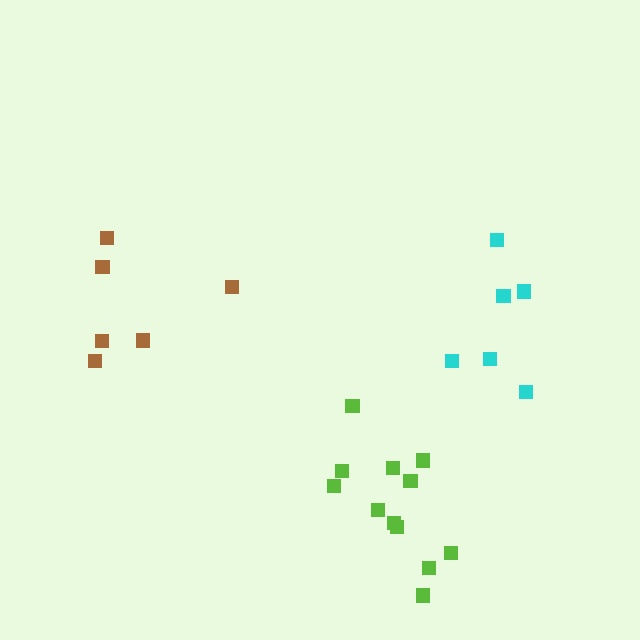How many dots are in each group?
Group 1: 6 dots, Group 2: 6 dots, Group 3: 12 dots (24 total).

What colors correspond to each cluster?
The clusters are colored: brown, cyan, lime.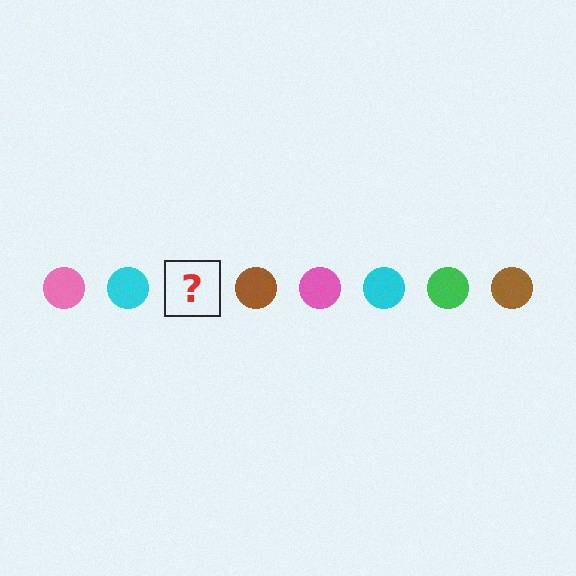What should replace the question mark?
The question mark should be replaced with a green circle.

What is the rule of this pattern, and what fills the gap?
The rule is that the pattern cycles through pink, cyan, green, brown circles. The gap should be filled with a green circle.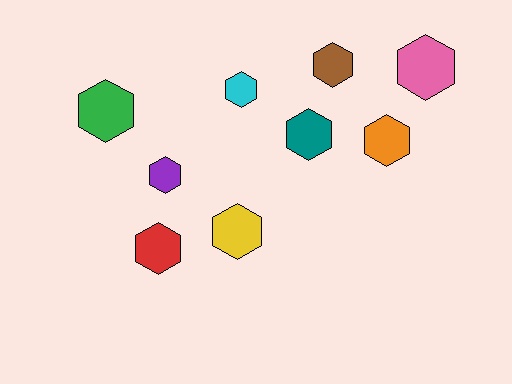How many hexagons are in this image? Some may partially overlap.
There are 9 hexagons.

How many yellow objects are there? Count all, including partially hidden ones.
There is 1 yellow object.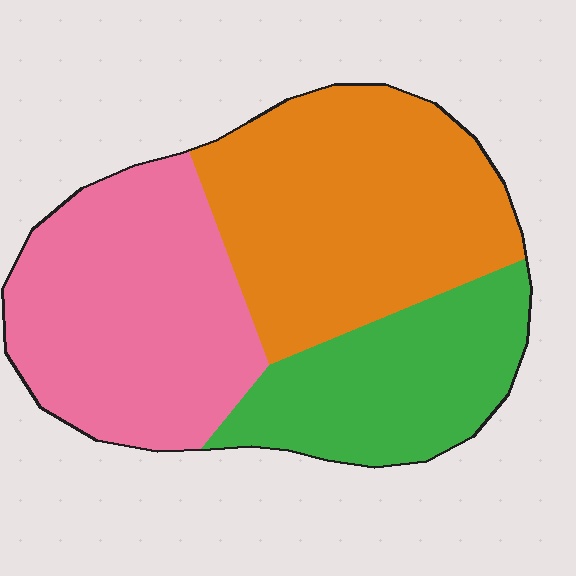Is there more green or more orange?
Orange.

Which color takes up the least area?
Green, at roughly 25%.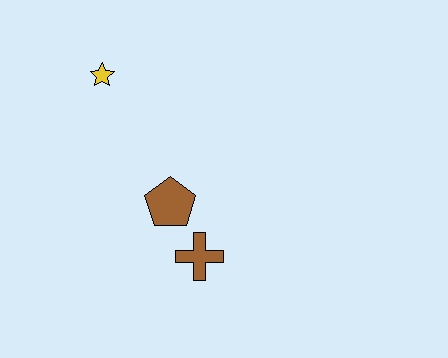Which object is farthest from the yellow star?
The brown cross is farthest from the yellow star.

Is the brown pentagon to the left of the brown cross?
Yes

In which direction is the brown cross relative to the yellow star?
The brown cross is below the yellow star.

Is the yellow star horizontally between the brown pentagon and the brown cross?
No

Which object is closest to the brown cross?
The brown pentagon is closest to the brown cross.